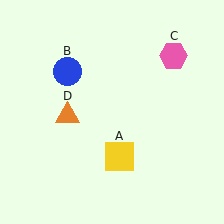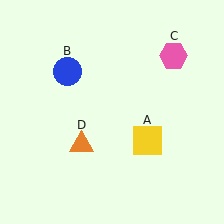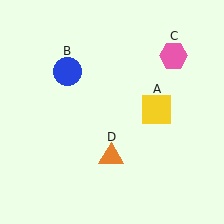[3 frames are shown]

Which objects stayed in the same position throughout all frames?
Blue circle (object B) and pink hexagon (object C) remained stationary.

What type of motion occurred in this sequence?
The yellow square (object A), orange triangle (object D) rotated counterclockwise around the center of the scene.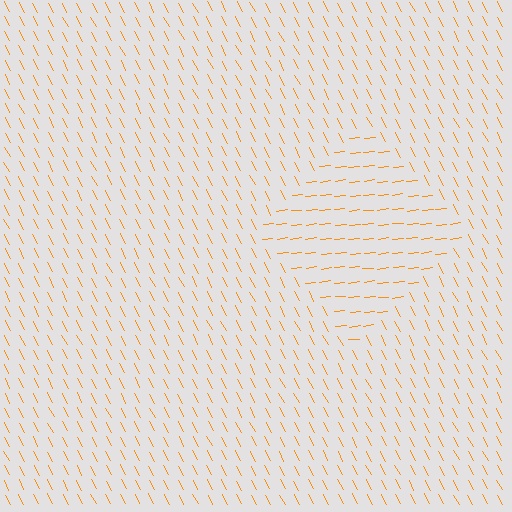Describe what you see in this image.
The image is filled with small orange line segments. A diamond region in the image has lines oriented differently from the surrounding lines, creating a visible texture boundary.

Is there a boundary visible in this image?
Yes, there is a texture boundary formed by a change in line orientation.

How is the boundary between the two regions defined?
The boundary is defined purely by a change in line orientation (approximately 68 degrees difference). All lines are the same color and thickness.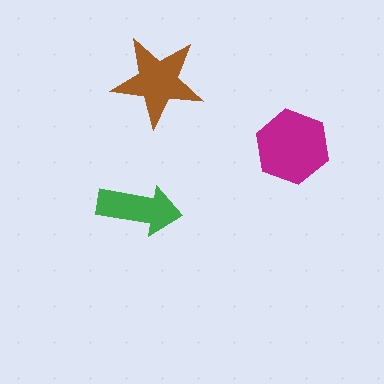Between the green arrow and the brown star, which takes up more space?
The brown star.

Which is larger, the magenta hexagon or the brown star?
The magenta hexagon.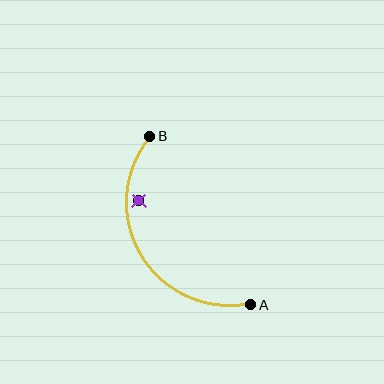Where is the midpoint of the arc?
The arc midpoint is the point on the curve farthest from the straight line joining A and B. It sits to the left of that line.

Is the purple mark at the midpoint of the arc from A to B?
No — the purple mark does not lie on the arc at all. It sits slightly inside the curve.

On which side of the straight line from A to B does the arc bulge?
The arc bulges to the left of the straight line connecting A and B.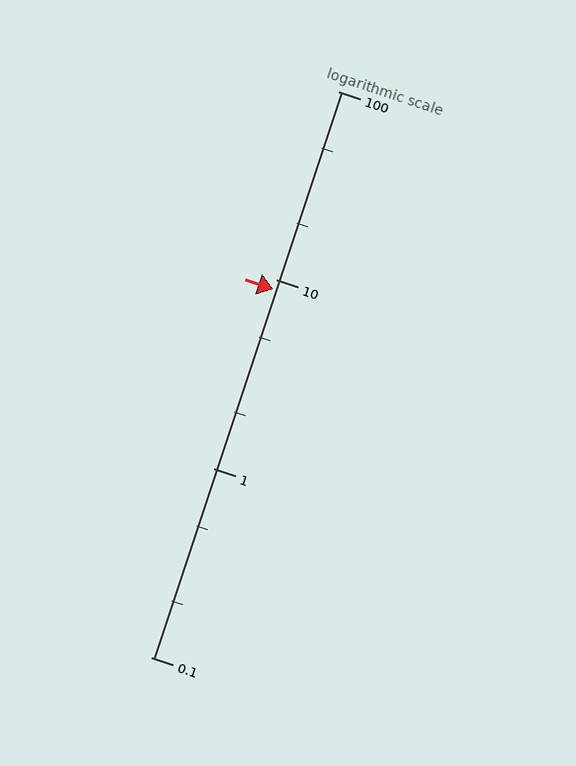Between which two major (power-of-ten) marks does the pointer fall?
The pointer is between 1 and 10.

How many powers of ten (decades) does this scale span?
The scale spans 3 decades, from 0.1 to 100.